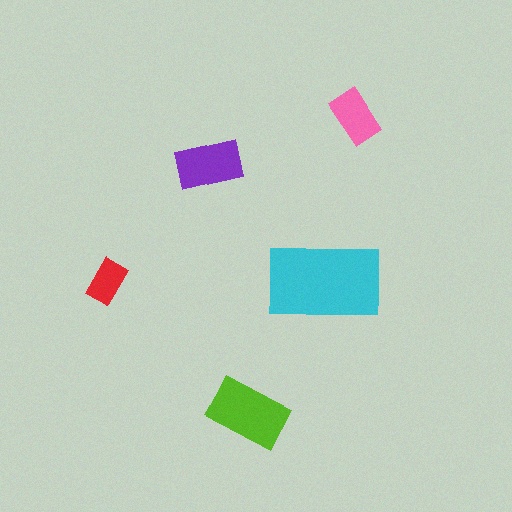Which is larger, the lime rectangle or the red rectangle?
The lime one.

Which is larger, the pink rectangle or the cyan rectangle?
The cyan one.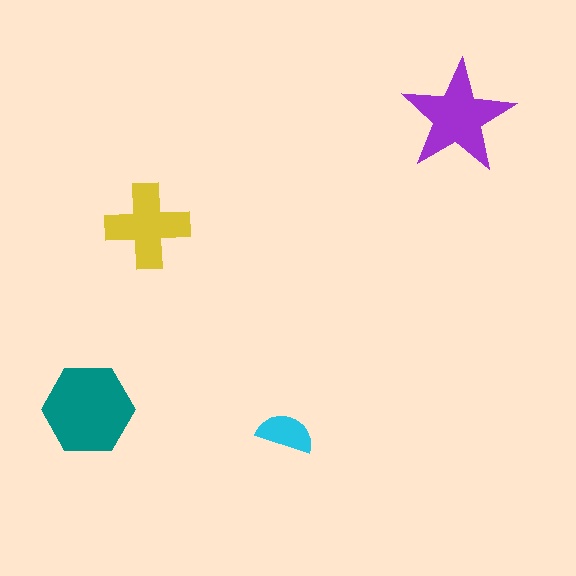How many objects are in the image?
There are 4 objects in the image.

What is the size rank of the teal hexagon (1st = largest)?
1st.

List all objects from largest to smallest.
The teal hexagon, the purple star, the yellow cross, the cyan semicircle.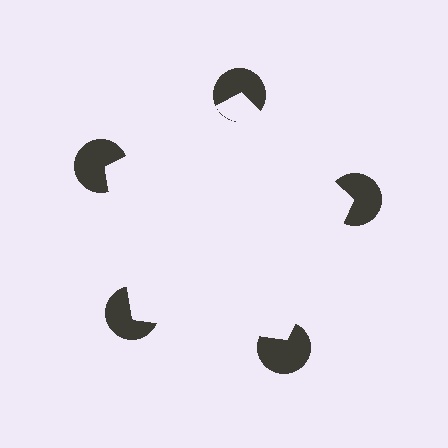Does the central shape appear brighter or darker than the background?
It typically appears slightly brighter than the background, even though no actual brightness change is drawn.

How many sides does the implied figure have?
5 sides.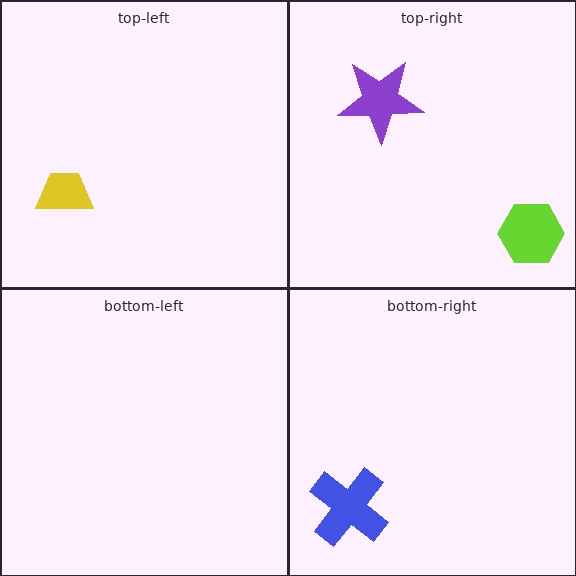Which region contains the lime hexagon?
The top-right region.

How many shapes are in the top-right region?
2.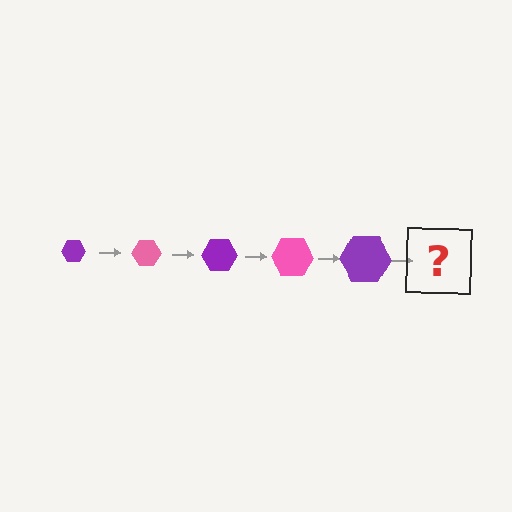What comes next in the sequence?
The next element should be a pink hexagon, larger than the previous one.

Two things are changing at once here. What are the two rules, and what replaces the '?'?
The two rules are that the hexagon grows larger each step and the color cycles through purple and pink. The '?' should be a pink hexagon, larger than the previous one.